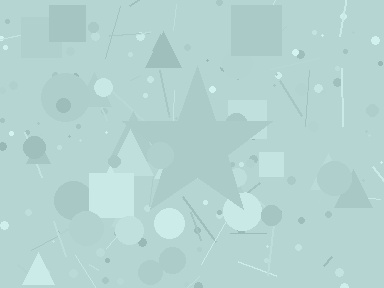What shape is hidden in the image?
A star is hidden in the image.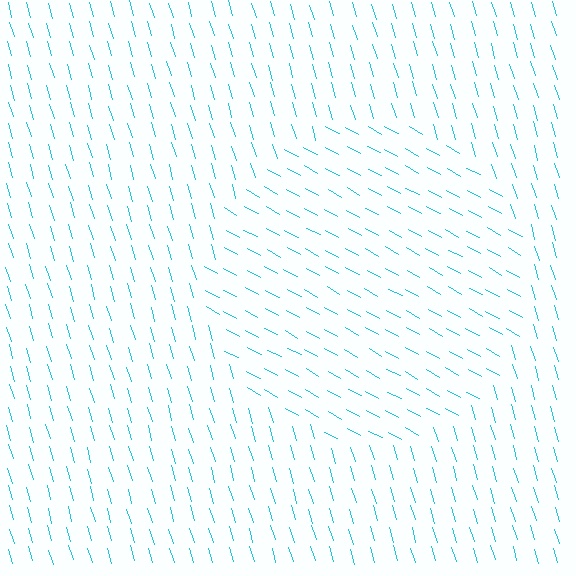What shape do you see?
I see a circle.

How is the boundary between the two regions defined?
The boundary is defined purely by a change in line orientation (approximately 45 degrees difference). All lines are the same color and thickness.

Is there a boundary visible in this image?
Yes, there is a texture boundary formed by a change in line orientation.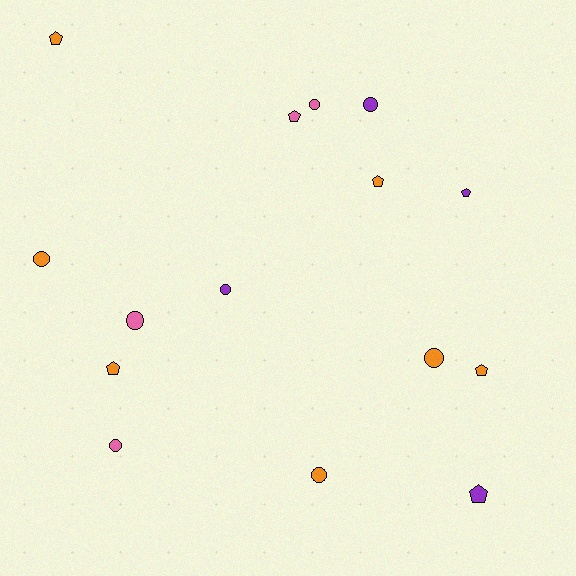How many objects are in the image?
There are 15 objects.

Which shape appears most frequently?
Circle, with 8 objects.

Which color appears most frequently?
Orange, with 7 objects.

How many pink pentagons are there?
There is 1 pink pentagon.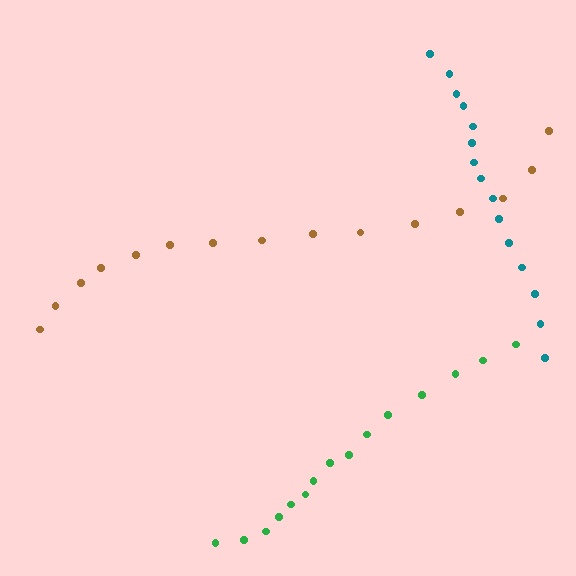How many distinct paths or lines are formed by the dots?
There are 3 distinct paths.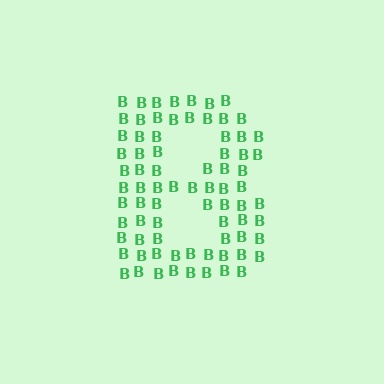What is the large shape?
The large shape is the letter B.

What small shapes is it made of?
It is made of small letter B's.